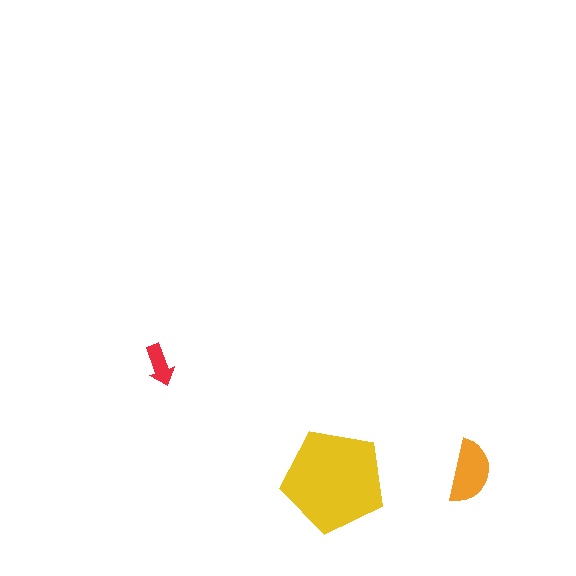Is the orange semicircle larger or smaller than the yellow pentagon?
Smaller.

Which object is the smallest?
The red arrow.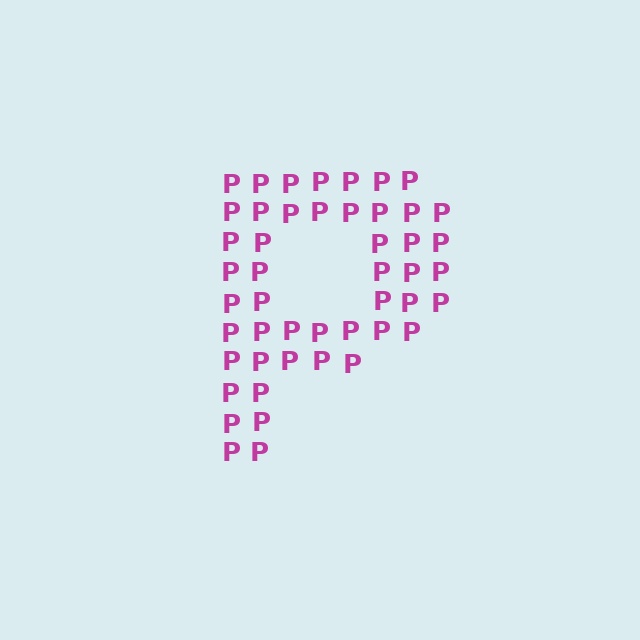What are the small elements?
The small elements are letter P's.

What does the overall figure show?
The overall figure shows the letter P.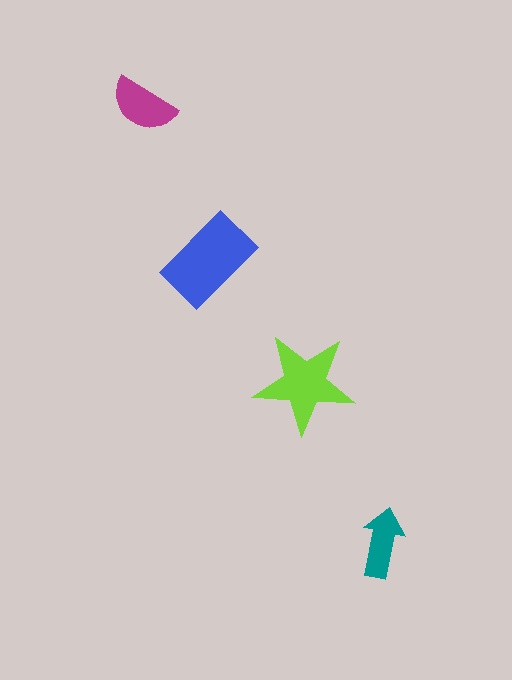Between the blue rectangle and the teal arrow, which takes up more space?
The blue rectangle.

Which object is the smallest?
The teal arrow.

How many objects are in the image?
There are 4 objects in the image.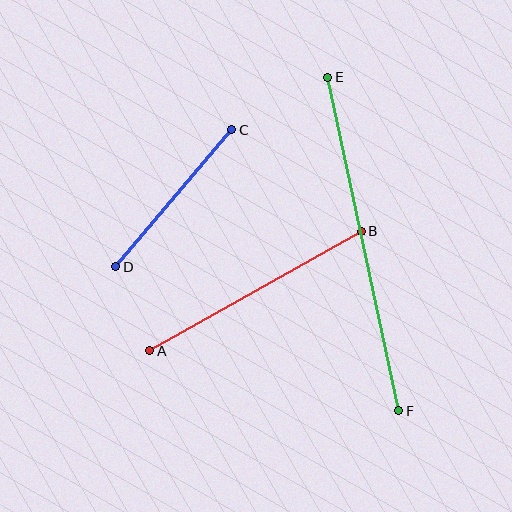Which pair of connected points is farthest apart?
Points E and F are farthest apart.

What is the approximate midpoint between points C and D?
The midpoint is at approximately (174, 198) pixels.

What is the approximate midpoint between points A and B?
The midpoint is at approximately (256, 291) pixels.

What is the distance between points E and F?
The distance is approximately 341 pixels.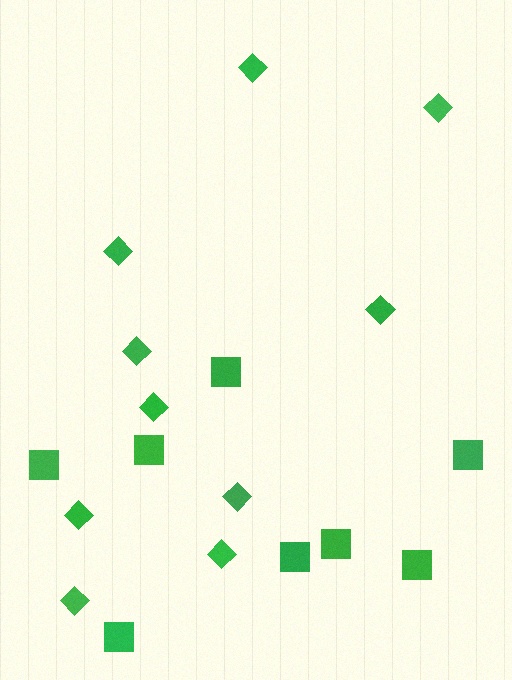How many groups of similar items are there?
There are 2 groups: one group of diamonds (10) and one group of squares (8).